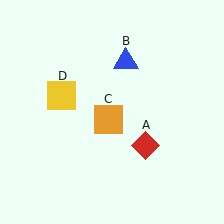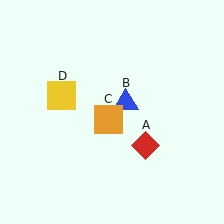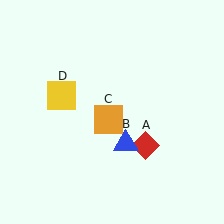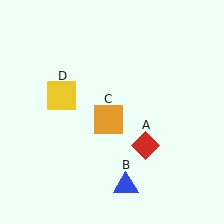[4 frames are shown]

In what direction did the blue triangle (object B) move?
The blue triangle (object B) moved down.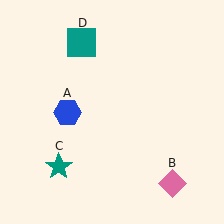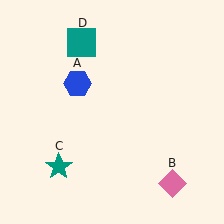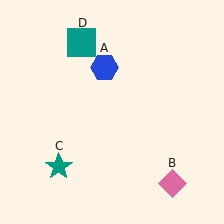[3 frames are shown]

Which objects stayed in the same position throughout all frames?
Pink diamond (object B) and teal star (object C) and teal square (object D) remained stationary.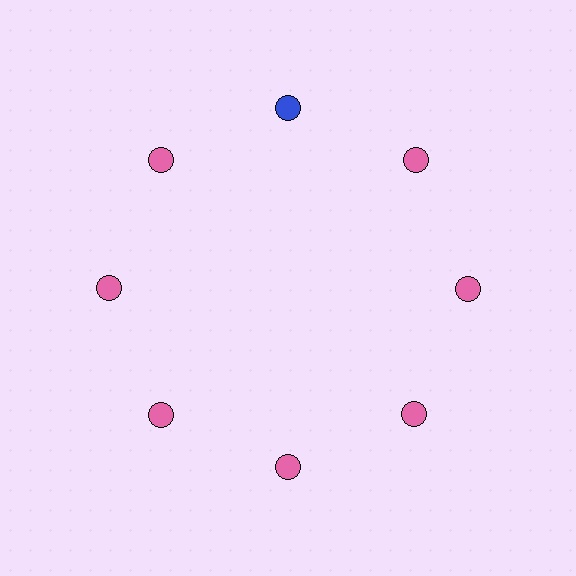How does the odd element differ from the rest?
It has a different color: blue instead of pink.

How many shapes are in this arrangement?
There are 8 shapes arranged in a ring pattern.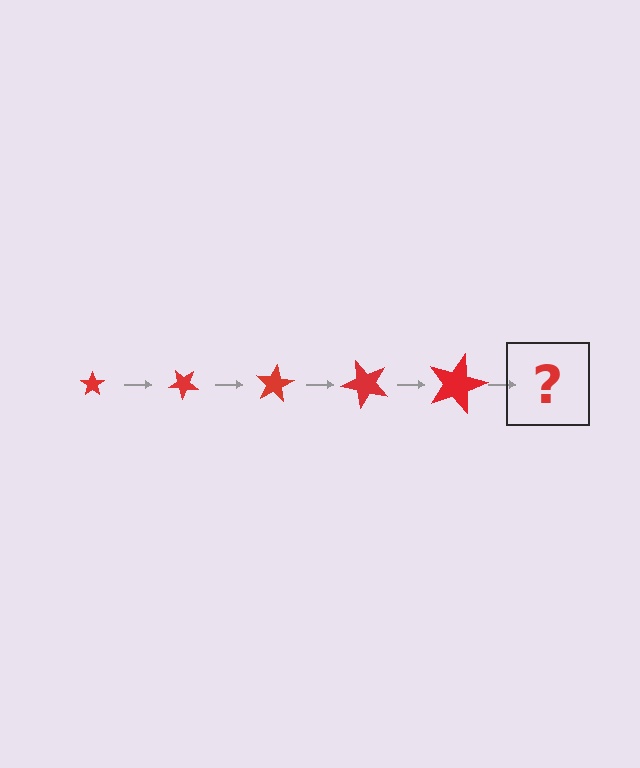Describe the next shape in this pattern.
It should be a star, larger than the previous one and rotated 200 degrees from the start.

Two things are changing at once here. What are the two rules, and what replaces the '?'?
The two rules are that the star grows larger each step and it rotates 40 degrees each step. The '?' should be a star, larger than the previous one and rotated 200 degrees from the start.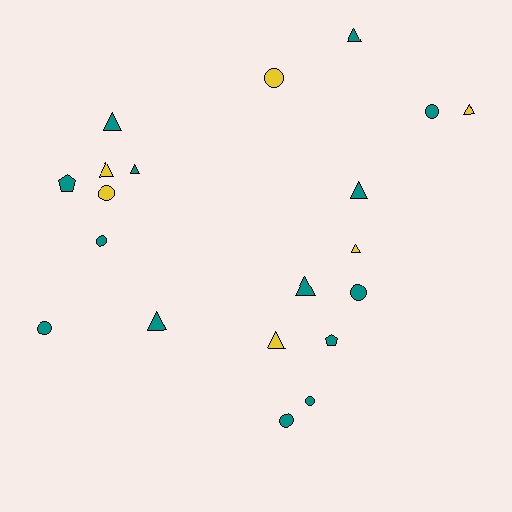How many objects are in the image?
There are 20 objects.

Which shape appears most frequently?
Triangle, with 10 objects.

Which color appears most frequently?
Teal, with 14 objects.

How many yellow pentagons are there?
There are no yellow pentagons.